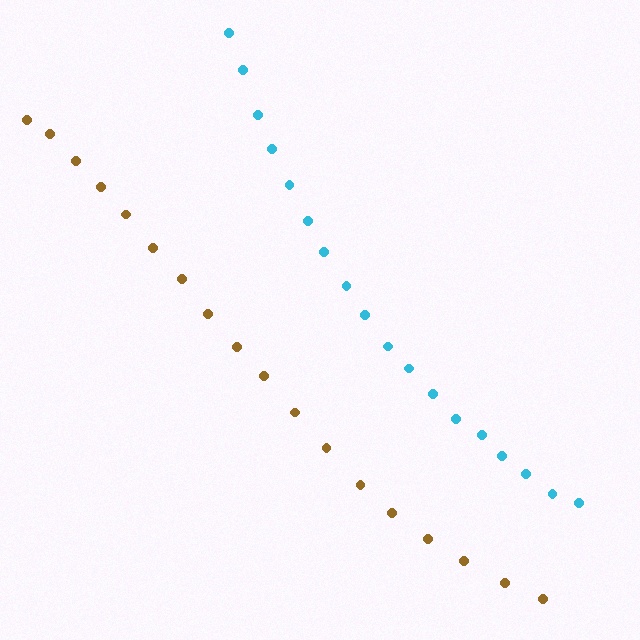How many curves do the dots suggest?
There are 2 distinct paths.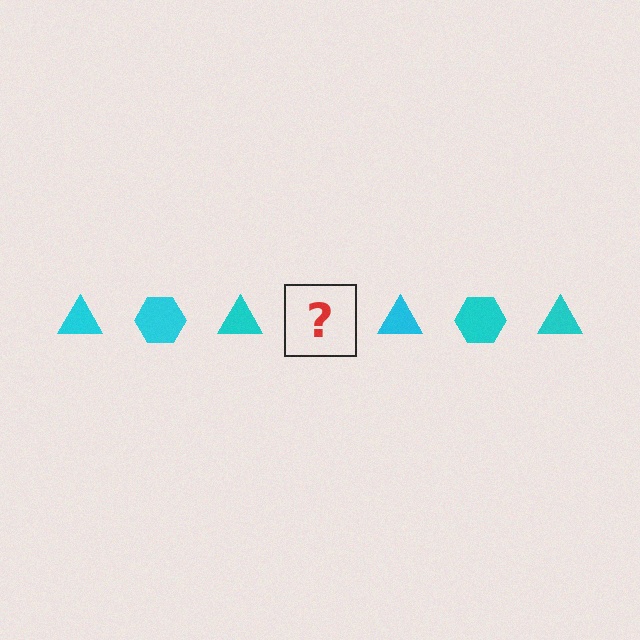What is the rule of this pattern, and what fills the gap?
The rule is that the pattern cycles through triangle, hexagon shapes in cyan. The gap should be filled with a cyan hexagon.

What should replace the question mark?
The question mark should be replaced with a cyan hexagon.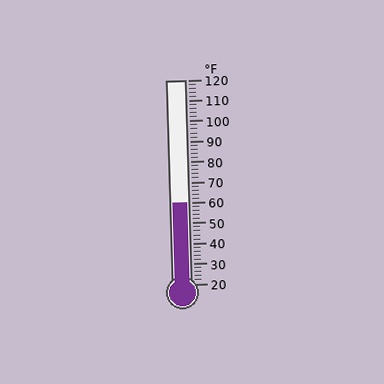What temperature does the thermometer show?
The thermometer shows approximately 60°F.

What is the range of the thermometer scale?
The thermometer scale ranges from 20°F to 120°F.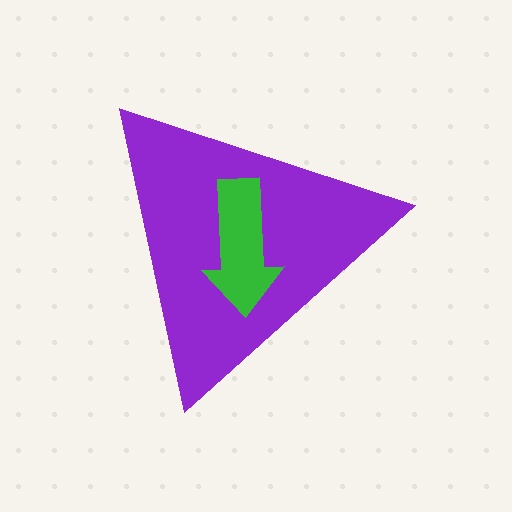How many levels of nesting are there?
2.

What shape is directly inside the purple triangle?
The green arrow.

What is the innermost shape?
The green arrow.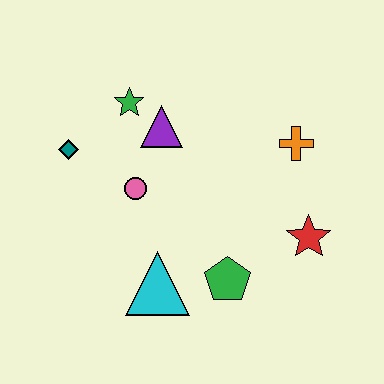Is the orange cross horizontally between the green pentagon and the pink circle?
No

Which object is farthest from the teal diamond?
The red star is farthest from the teal diamond.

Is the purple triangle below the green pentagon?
No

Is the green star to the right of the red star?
No